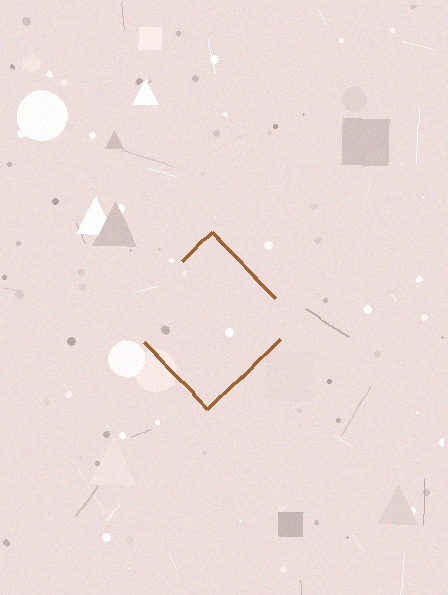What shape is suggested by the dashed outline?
The dashed outline suggests a diamond.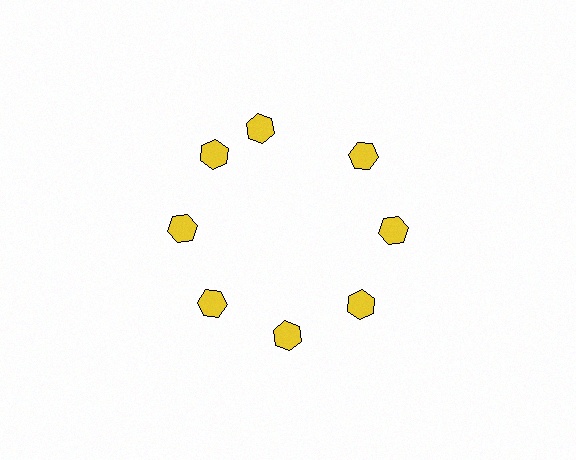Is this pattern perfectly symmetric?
No. The 8 yellow hexagons are arranged in a ring, but one element near the 12 o'clock position is rotated out of alignment along the ring, breaking the 8-fold rotational symmetry.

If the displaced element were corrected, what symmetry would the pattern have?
It would have 8-fold rotational symmetry — the pattern would map onto itself every 45 degrees.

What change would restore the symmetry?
The symmetry would be restored by rotating it back into even spacing with its neighbors so that all 8 hexagons sit at equal angles and equal distance from the center.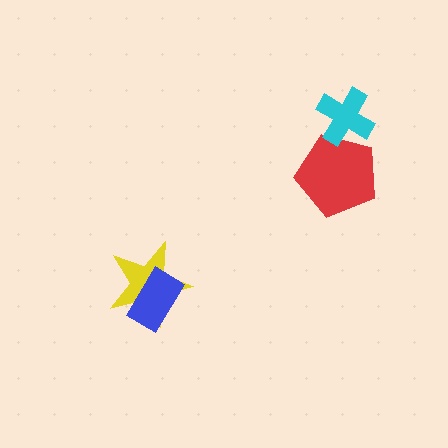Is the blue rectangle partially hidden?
No, no other shape covers it.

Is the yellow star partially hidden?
Yes, it is partially covered by another shape.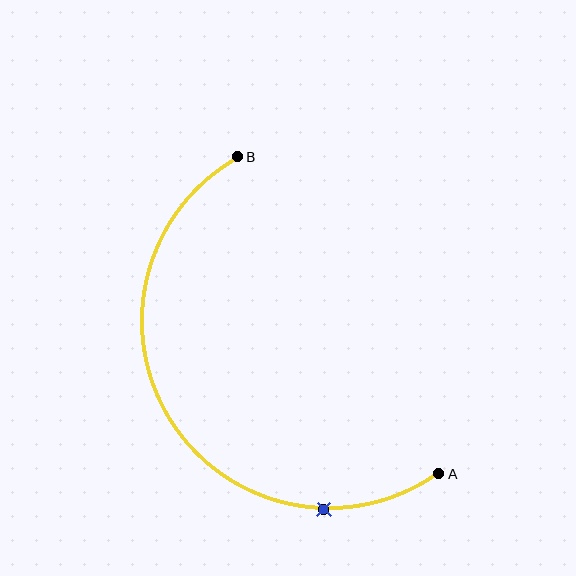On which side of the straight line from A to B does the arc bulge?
The arc bulges to the left of the straight line connecting A and B.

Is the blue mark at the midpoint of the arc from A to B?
No. The blue mark lies on the arc but is closer to endpoint A. The arc midpoint would be at the point on the curve equidistant along the arc from both A and B.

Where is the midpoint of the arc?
The arc midpoint is the point on the curve farthest from the straight line joining A and B. It sits to the left of that line.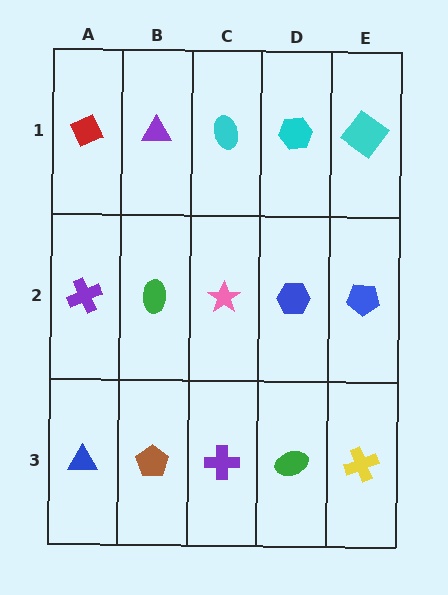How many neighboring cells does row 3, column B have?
3.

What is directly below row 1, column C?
A pink star.